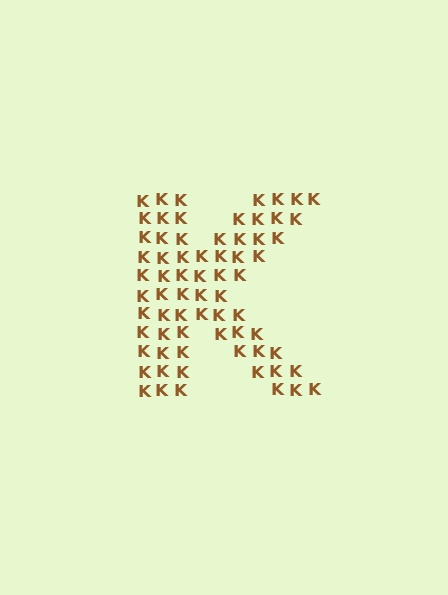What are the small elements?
The small elements are letter K's.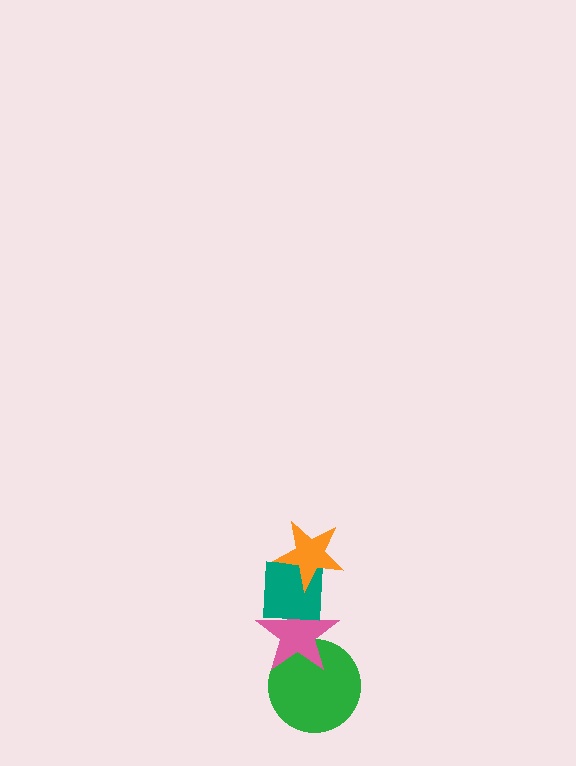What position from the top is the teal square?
The teal square is 2nd from the top.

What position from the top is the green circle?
The green circle is 4th from the top.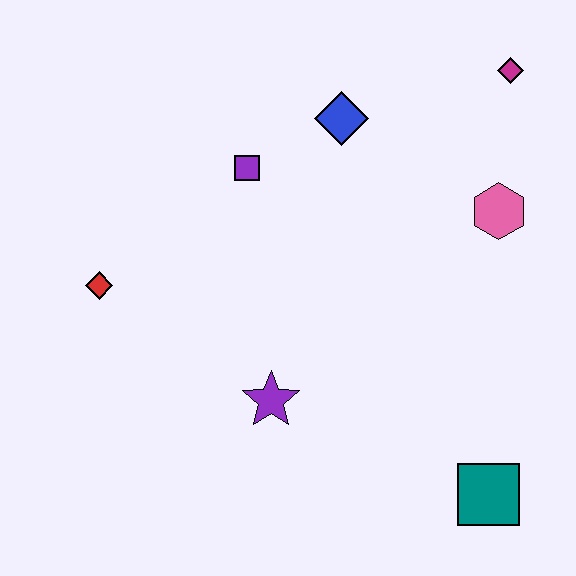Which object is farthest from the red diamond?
The magenta diamond is farthest from the red diamond.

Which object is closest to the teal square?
The purple star is closest to the teal square.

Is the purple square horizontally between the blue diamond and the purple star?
No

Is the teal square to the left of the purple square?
No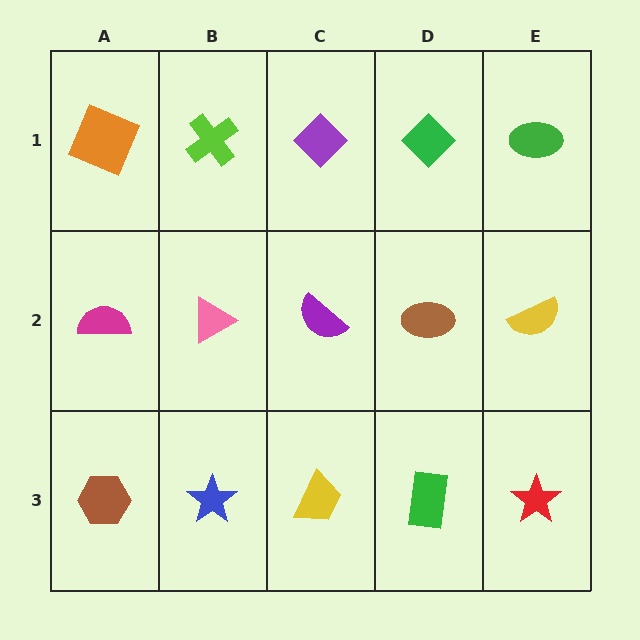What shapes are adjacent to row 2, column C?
A purple diamond (row 1, column C), a yellow trapezoid (row 3, column C), a pink triangle (row 2, column B), a brown ellipse (row 2, column D).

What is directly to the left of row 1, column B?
An orange square.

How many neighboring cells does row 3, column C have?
3.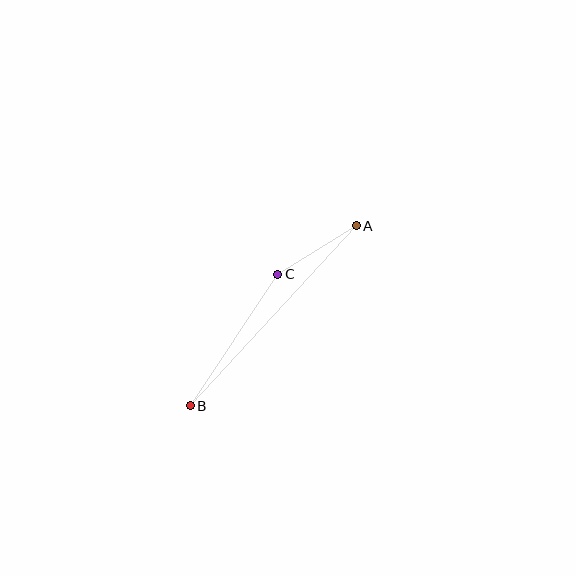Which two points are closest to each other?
Points A and C are closest to each other.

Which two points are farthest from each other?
Points A and B are farthest from each other.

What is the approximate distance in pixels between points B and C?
The distance between B and C is approximately 158 pixels.